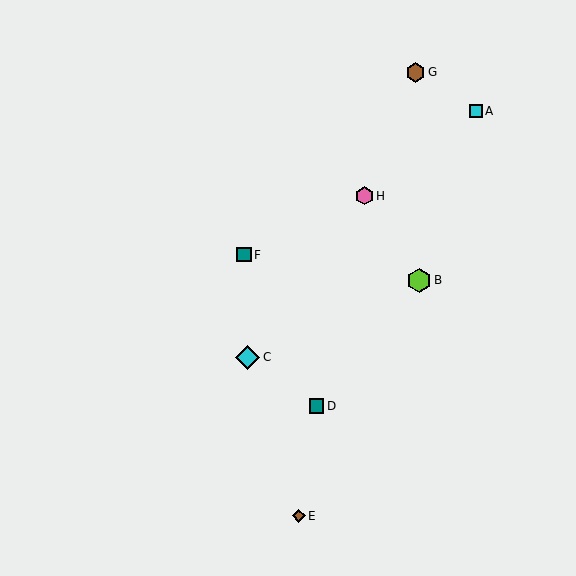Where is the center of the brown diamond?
The center of the brown diamond is at (299, 516).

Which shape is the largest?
The cyan diamond (labeled C) is the largest.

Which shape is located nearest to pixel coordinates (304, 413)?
The teal square (labeled D) at (317, 406) is nearest to that location.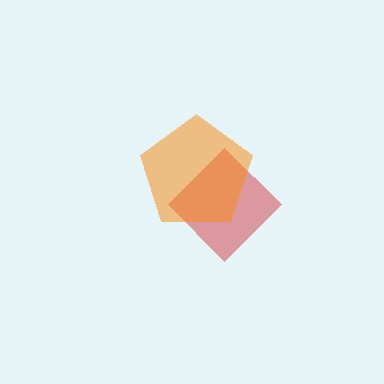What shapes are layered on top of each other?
The layered shapes are: a red diamond, an orange pentagon.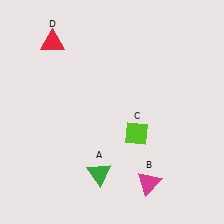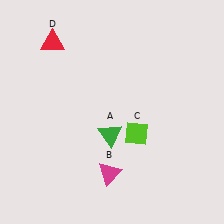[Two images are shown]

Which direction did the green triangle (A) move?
The green triangle (A) moved up.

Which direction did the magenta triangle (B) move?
The magenta triangle (B) moved left.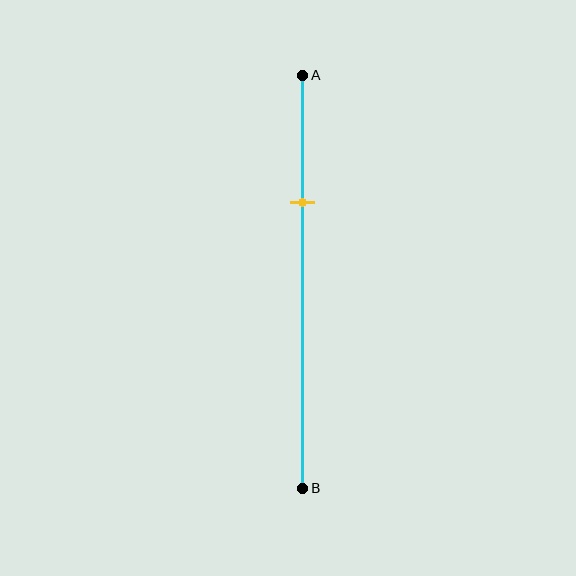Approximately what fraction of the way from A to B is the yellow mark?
The yellow mark is approximately 30% of the way from A to B.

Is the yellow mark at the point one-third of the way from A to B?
Yes, the mark is approximately at the one-third point.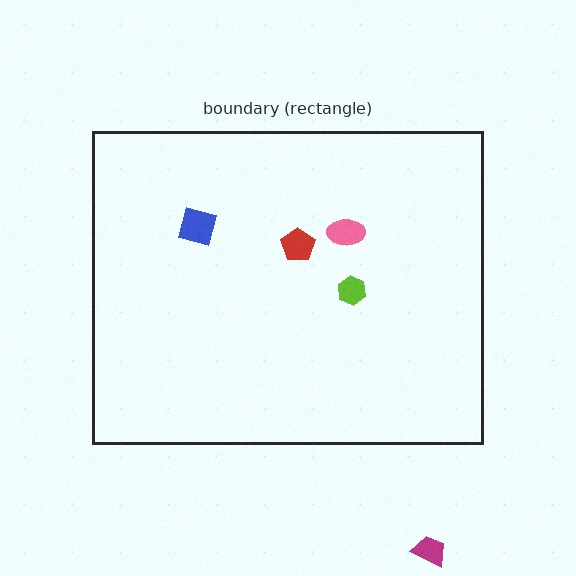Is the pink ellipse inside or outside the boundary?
Inside.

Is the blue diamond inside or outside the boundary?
Inside.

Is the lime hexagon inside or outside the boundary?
Inside.